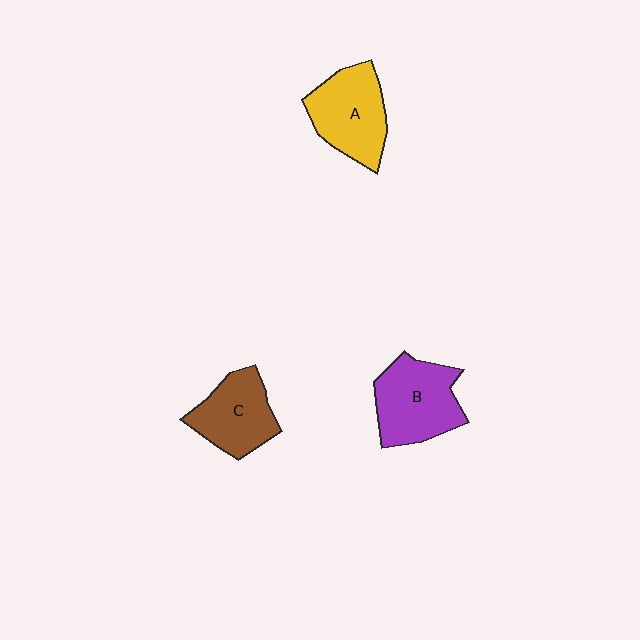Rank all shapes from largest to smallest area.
From largest to smallest: B (purple), A (yellow), C (brown).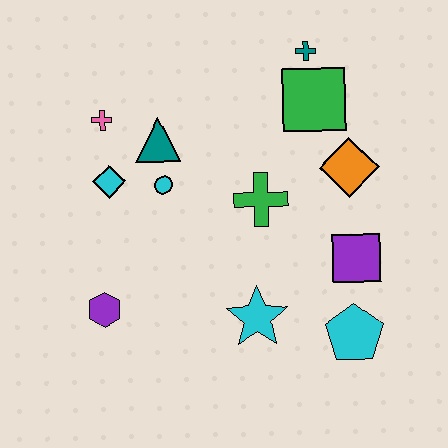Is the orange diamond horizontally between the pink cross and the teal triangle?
No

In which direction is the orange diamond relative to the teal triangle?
The orange diamond is to the right of the teal triangle.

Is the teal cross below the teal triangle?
No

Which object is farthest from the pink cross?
The cyan pentagon is farthest from the pink cross.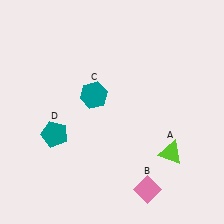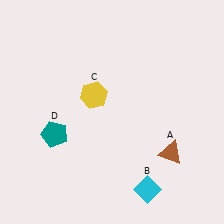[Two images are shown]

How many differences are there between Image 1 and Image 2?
There are 3 differences between the two images.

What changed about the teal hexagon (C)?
In Image 1, C is teal. In Image 2, it changed to yellow.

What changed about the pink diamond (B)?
In Image 1, B is pink. In Image 2, it changed to cyan.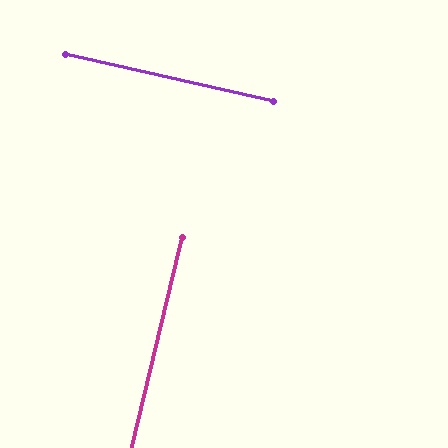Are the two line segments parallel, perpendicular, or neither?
Perpendicular — they meet at approximately 89°.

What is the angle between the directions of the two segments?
Approximately 89 degrees.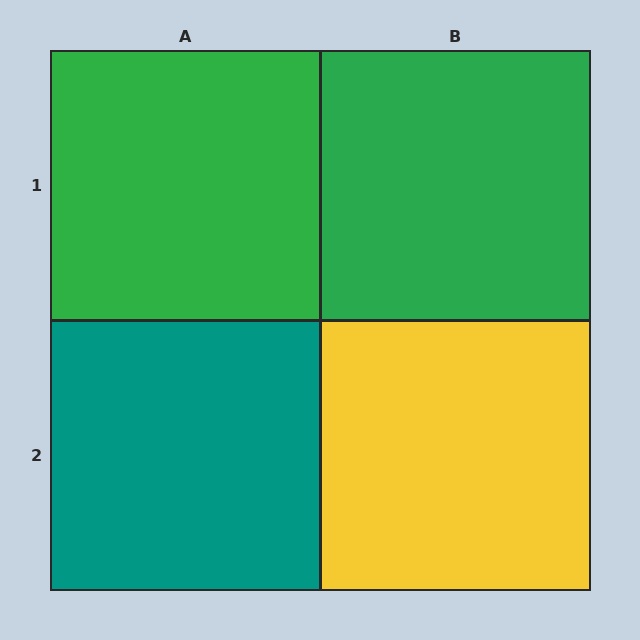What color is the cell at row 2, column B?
Yellow.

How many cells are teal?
1 cell is teal.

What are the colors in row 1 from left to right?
Green, green.